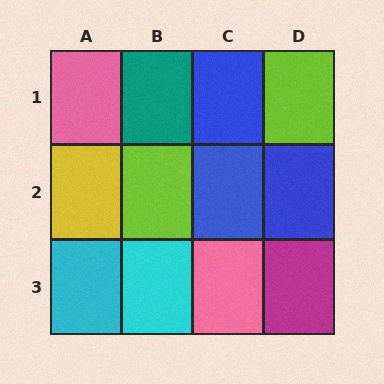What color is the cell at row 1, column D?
Lime.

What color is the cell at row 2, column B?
Lime.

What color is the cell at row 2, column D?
Blue.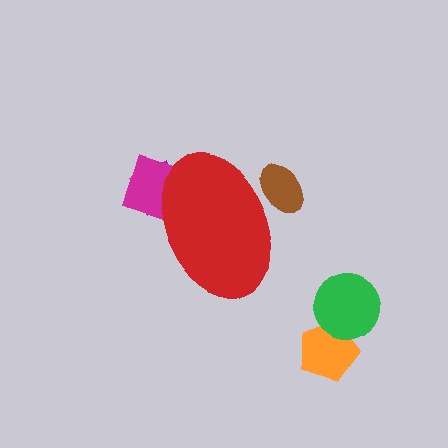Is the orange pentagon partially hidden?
No, the orange pentagon is fully visible.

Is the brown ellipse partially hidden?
Yes, the brown ellipse is partially hidden behind the red ellipse.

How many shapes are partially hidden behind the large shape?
3 shapes are partially hidden.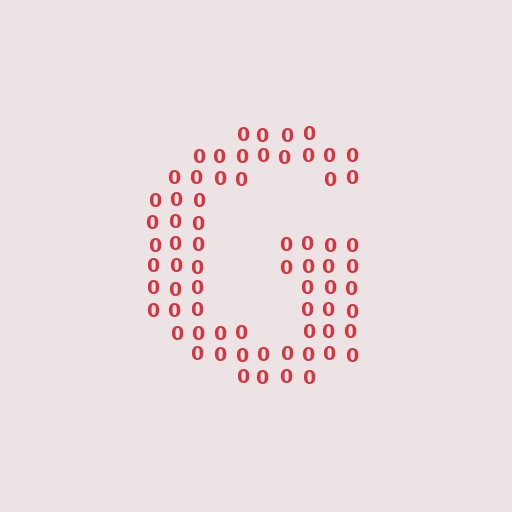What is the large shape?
The large shape is the letter G.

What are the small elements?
The small elements are digit 0's.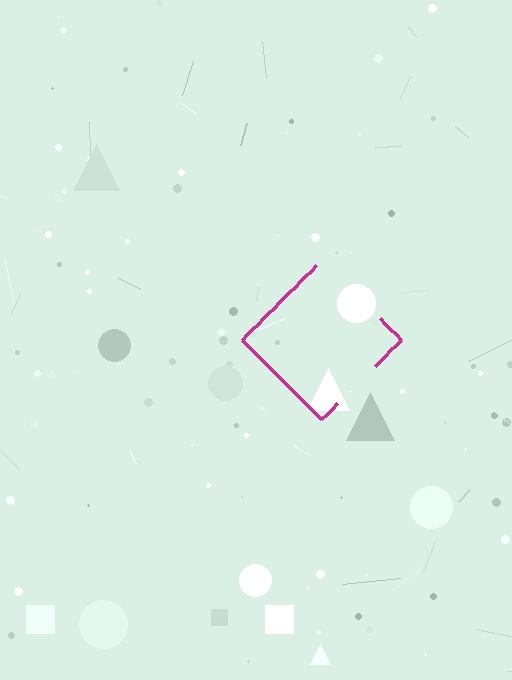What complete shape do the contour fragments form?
The contour fragments form a diamond.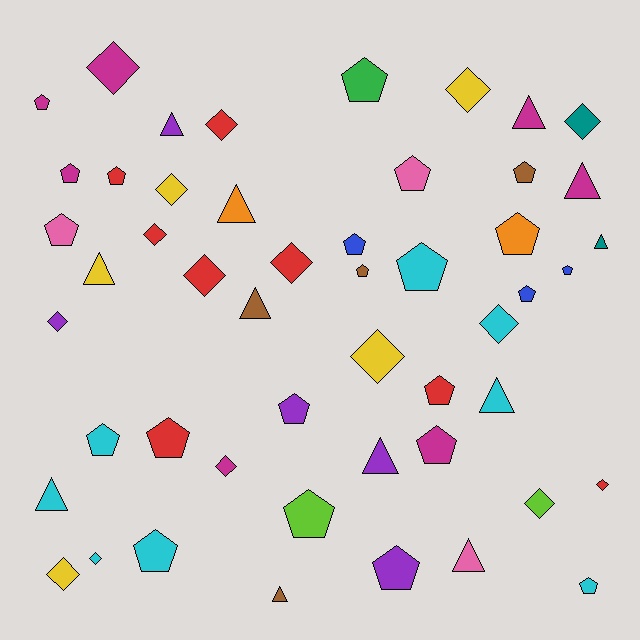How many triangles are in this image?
There are 12 triangles.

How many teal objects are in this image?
There are 2 teal objects.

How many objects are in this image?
There are 50 objects.